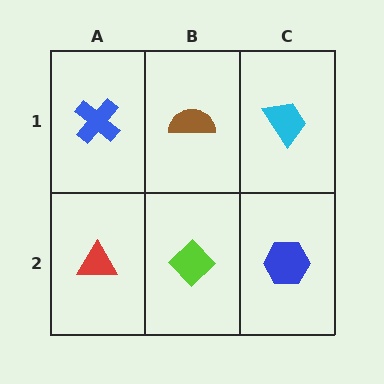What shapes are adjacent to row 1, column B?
A lime diamond (row 2, column B), a blue cross (row 1, column A), a cyan trapezoid (row 1, column C).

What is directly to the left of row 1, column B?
A blue cross.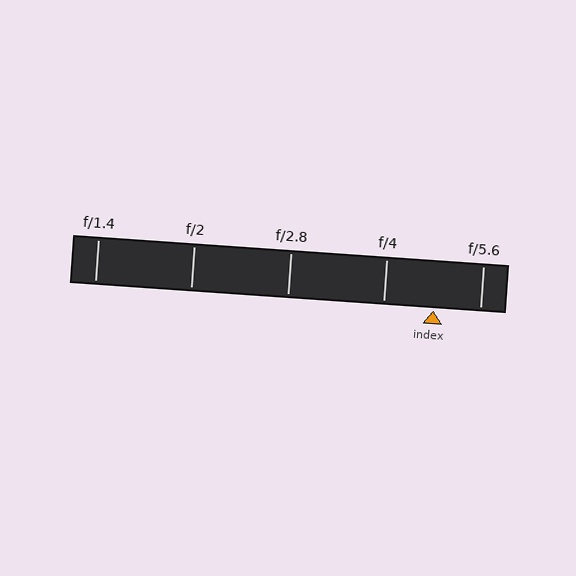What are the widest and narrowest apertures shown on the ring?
The widest aperture shown is f/1.4 and the narrowest is f/5.6.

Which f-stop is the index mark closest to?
The index mark is closest to f/5.6.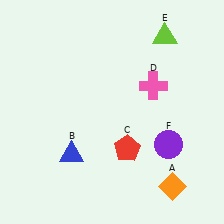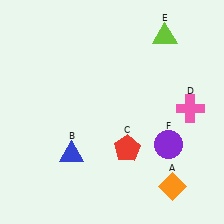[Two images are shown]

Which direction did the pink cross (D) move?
The pink cross (D) moved right.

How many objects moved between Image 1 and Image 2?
1 object moved between the two images.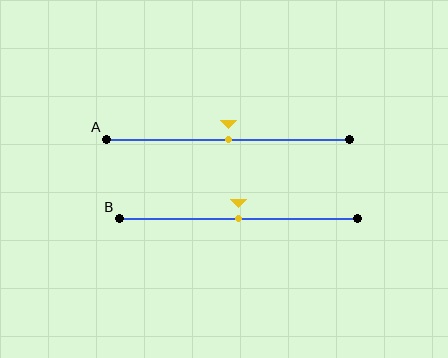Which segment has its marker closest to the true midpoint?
Segment A has its marker closest to the true midpoint.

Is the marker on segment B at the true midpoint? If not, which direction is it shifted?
Yes, the marker on segment B is at the true midpoint.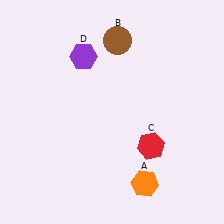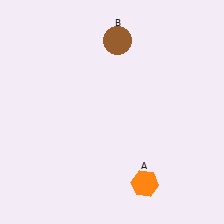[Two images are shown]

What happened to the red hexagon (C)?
The red hexagon (C) was removed in Image 2. It was in the bottom-right area of Image 1.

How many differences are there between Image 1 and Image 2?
There are 2 differences between the two images.